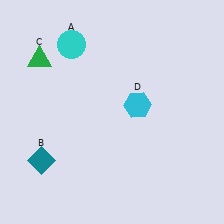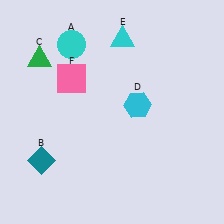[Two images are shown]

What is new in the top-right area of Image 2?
A cyan triangle (E) was added in the top-right area of Image 2.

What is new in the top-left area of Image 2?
A pink square (F) was added in the top-left area of Image 2.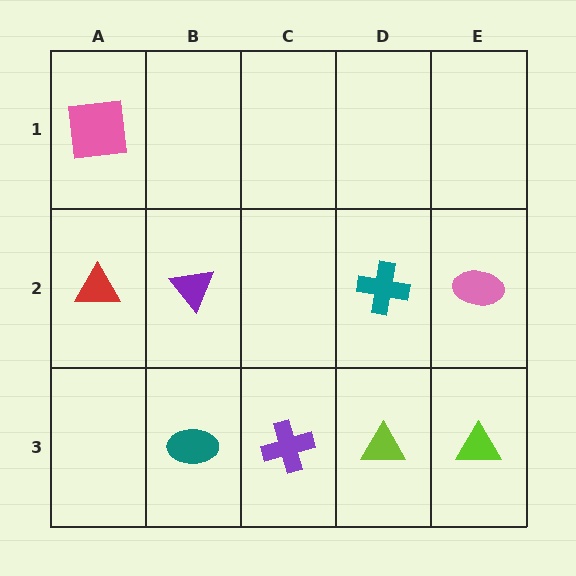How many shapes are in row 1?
1 shape.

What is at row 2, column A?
A red triangle.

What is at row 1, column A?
A pink square.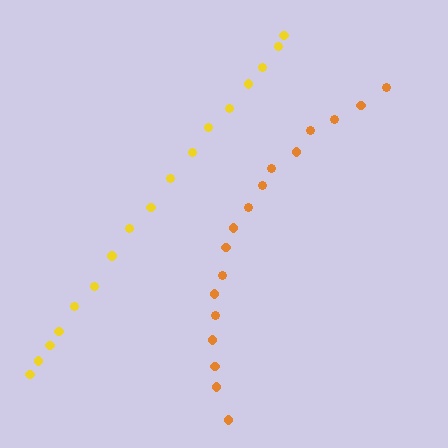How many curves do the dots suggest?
There are 2 distinct paths.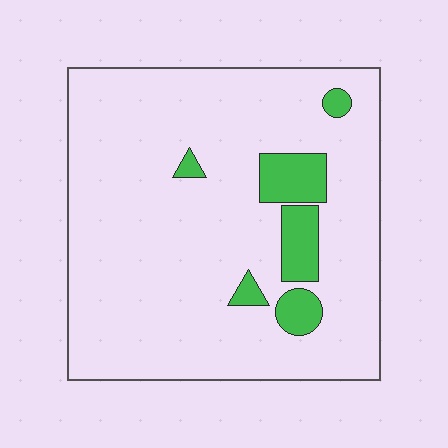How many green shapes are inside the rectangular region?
6.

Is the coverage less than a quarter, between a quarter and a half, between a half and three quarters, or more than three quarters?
Less than a quarter.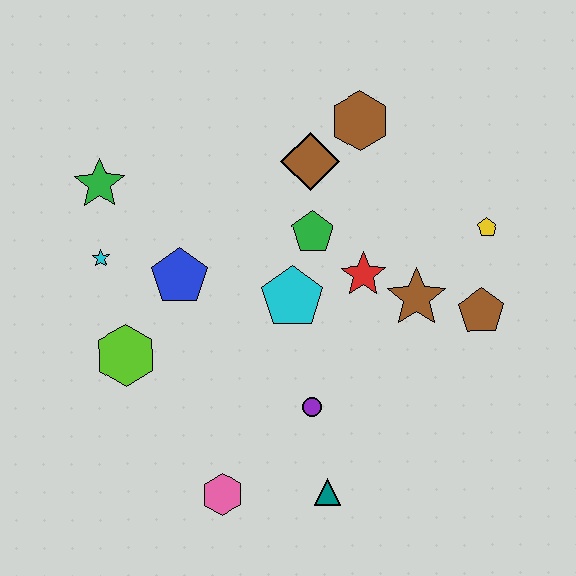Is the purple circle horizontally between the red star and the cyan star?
Yes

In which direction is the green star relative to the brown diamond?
The green star is to the left of the brown diamond.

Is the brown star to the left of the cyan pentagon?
No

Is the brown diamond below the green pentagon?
No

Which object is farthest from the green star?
The brown pentagon is farthest from the green star.